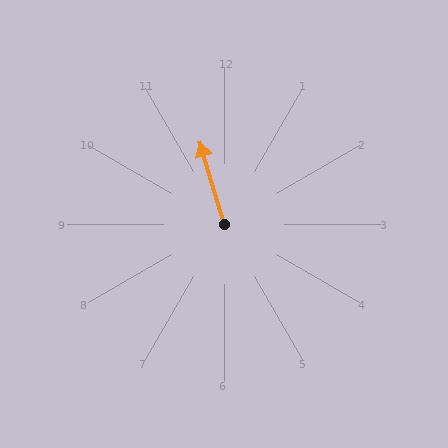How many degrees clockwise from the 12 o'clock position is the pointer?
Approximately 344 degrees.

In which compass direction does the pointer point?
North.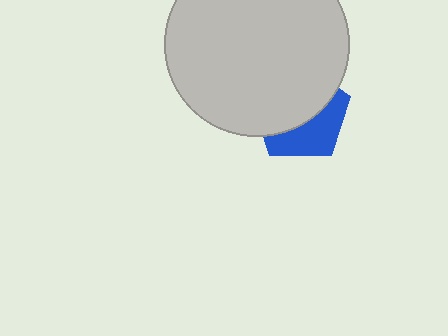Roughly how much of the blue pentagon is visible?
A small part of it is visible (roughly 41%).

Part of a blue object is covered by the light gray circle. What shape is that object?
It is a pentagon.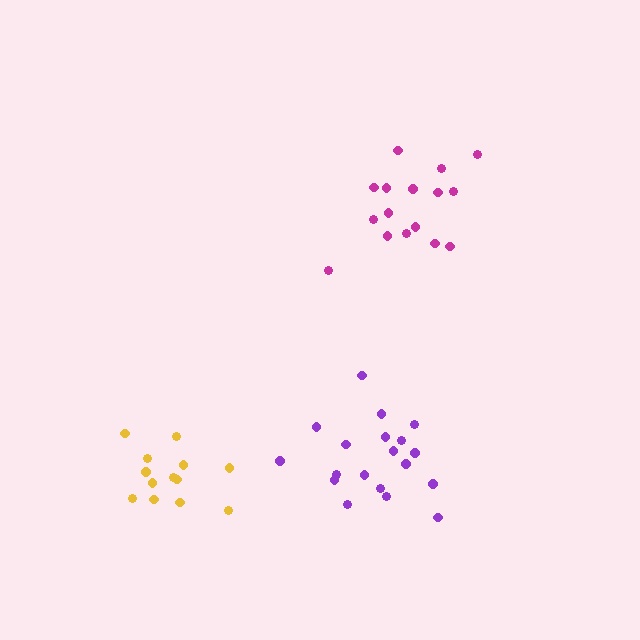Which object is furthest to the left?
The yellow cluster is leftmost.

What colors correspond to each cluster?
The clusters are colored: purple, magenta, yellow.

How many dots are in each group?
Group 1: 19 dots, Group 2: 16 dots, Group 3: 13 dots (48 total).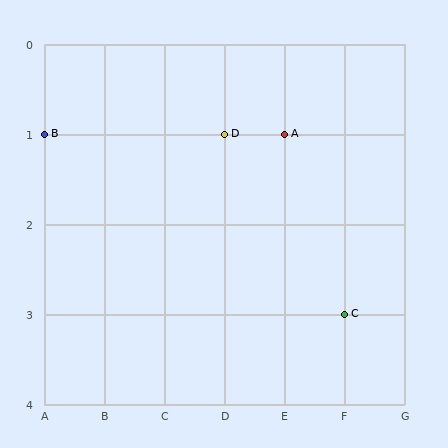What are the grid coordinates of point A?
Point A is at grid coordinates (E, 1).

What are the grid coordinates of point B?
Point B is at grid coordinates (A, 1).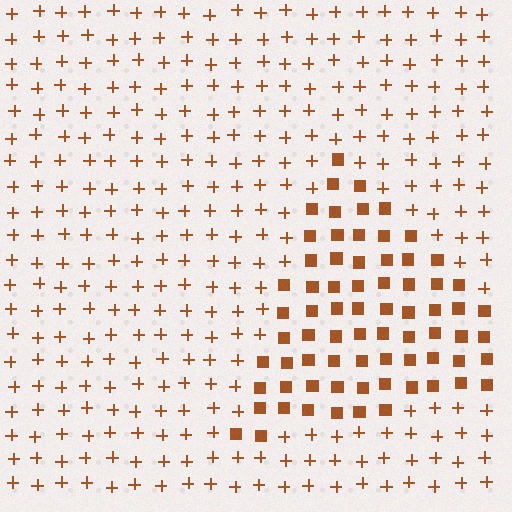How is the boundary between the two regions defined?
The boundary is defined by a change in element shape: squares inside vs. plus signs outside. All elements share the same color and spacing.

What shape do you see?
I see a triangle.